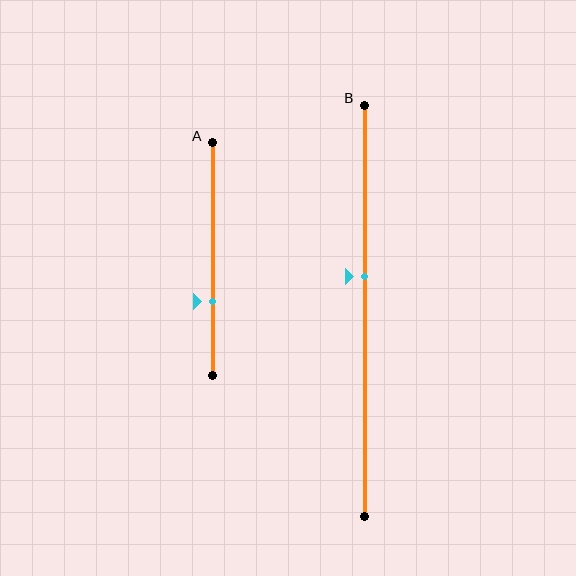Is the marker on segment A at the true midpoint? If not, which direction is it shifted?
No, the marker on segment A is shifted downward by about 18% of the segment length.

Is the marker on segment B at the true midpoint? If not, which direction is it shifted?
No, the marker on segment B is shifted upward by about 8% of the segment length.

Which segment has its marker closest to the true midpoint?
Segment B has its marker closest to the true midpoint.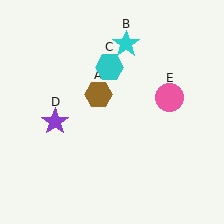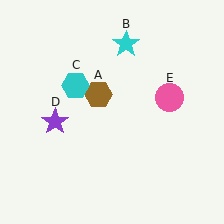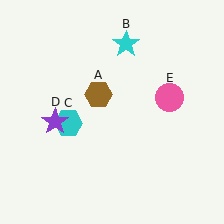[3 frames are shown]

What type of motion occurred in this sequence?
The cyan hexagon (object C) rotated counterclockwise around the center of the scene.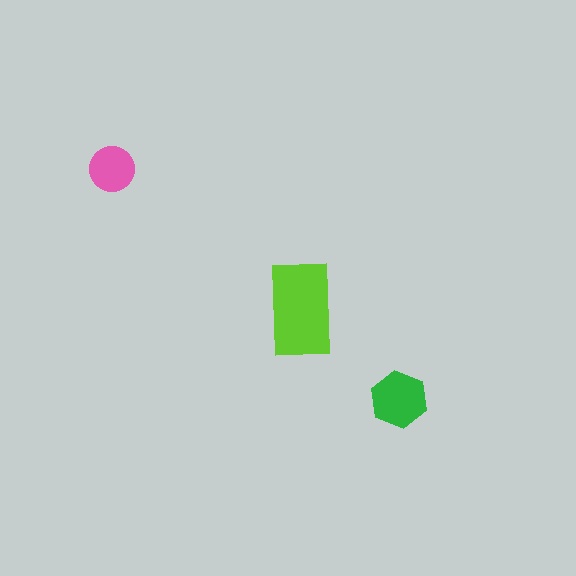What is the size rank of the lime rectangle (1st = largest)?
1st.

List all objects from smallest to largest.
The pink circle, the green hexagon, the lime rectangle.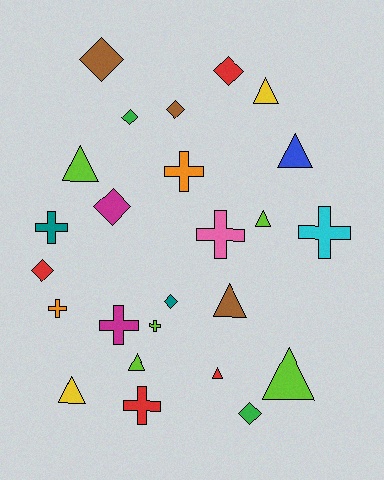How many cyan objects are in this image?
There is 1 cyan object.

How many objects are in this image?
There are 25 objects.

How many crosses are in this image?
There are 8 crosses.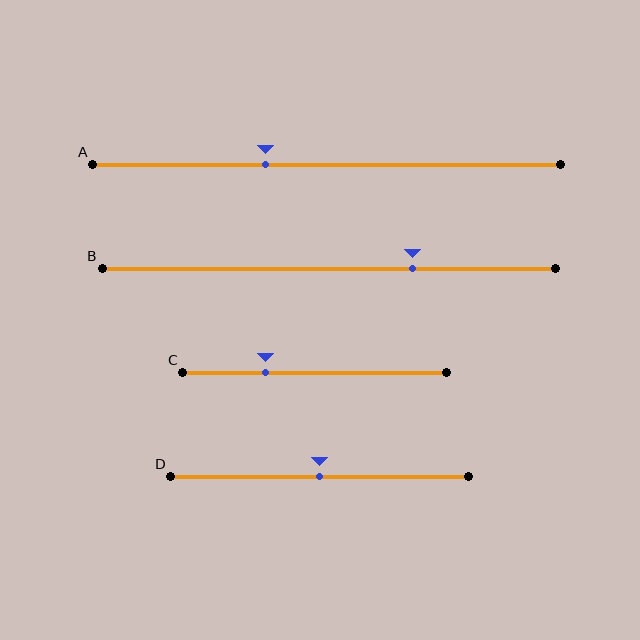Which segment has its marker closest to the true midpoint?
Segment D has its marker closest to the true midpoint.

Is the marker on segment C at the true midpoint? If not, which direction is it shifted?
No, the marker on segment C is shifted to the left by about 19% of the segment length.